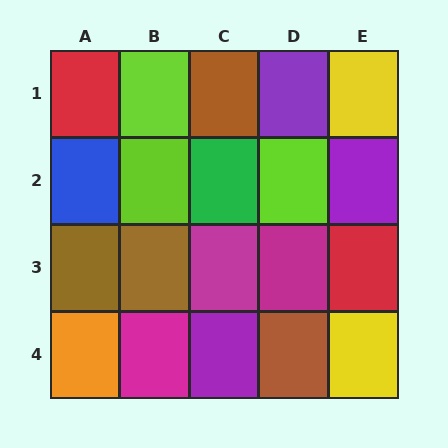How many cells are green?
1 cell is green.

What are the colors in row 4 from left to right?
Orange, magenta, purple, brown, yellow.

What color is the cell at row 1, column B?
Lime.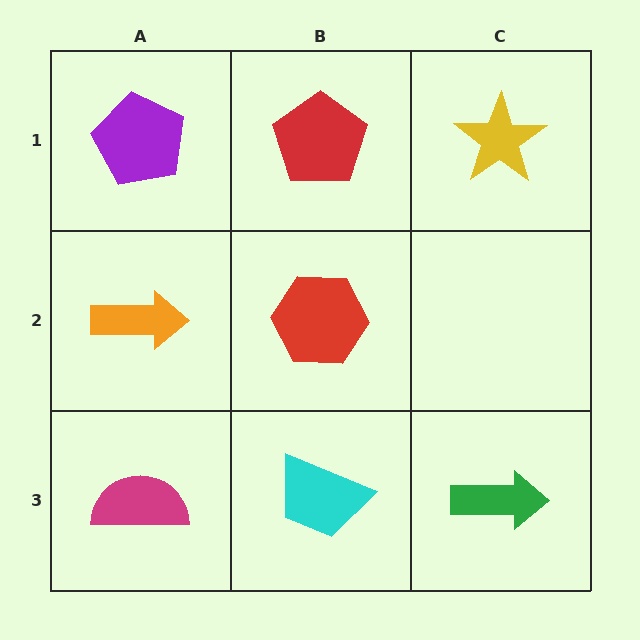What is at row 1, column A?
A purple pentagon.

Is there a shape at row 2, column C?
No, that cell is empty.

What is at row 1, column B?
A red pentagon.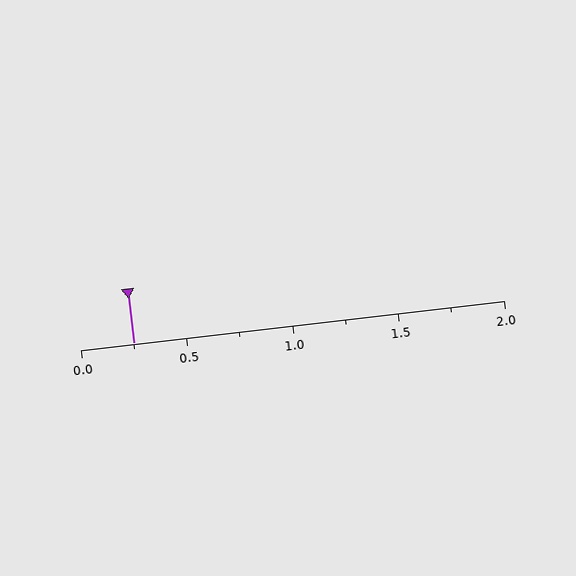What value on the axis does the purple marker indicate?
The marker indicates approximately 0.25.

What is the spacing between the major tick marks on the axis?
The major ticks are spaced 0.5 apart.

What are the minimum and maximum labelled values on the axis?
The axis runs from 0.0 to 2.0.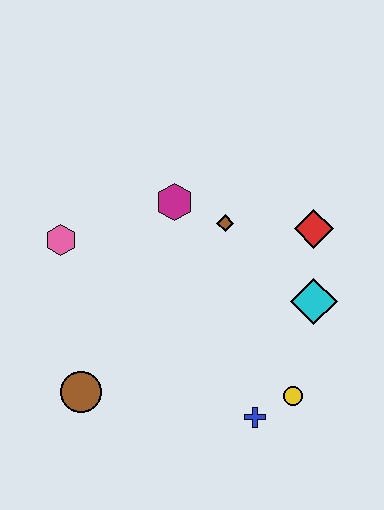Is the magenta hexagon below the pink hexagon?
No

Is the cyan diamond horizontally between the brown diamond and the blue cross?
No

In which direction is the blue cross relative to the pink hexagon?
The blue cross is to the right of the pink hexagon.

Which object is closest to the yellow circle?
The blue cross is closest to the yellow circle.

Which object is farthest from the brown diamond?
The brown circle is farthest from the brown diamond.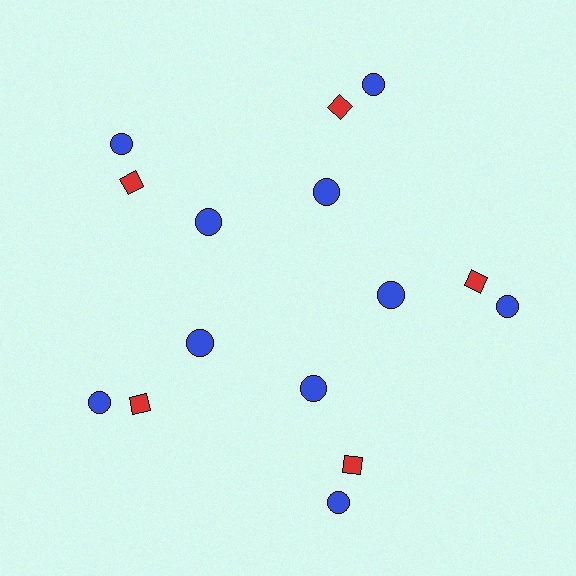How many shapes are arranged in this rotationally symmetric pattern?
There are 15 shapes, arranged in 5 groups of 3.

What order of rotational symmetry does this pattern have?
This pattern has 5-fold rotational symmetry.